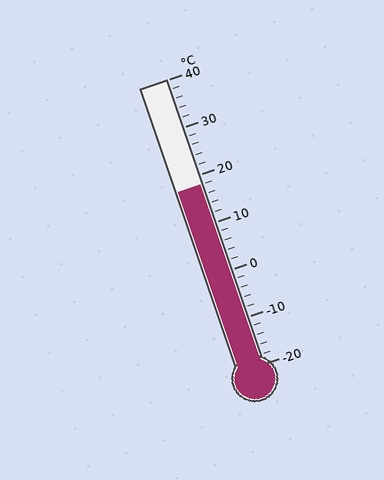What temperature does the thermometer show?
The thermometer shows approximately 18°C.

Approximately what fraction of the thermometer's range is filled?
The thermometer is filled to approximately 65% of its range.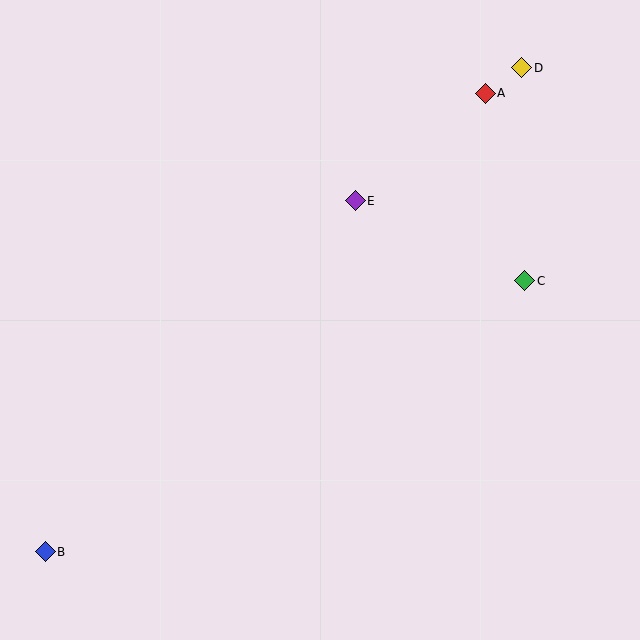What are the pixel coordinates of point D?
Point D is at (522, 68).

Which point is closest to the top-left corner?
Point E is closest to the top-left corner.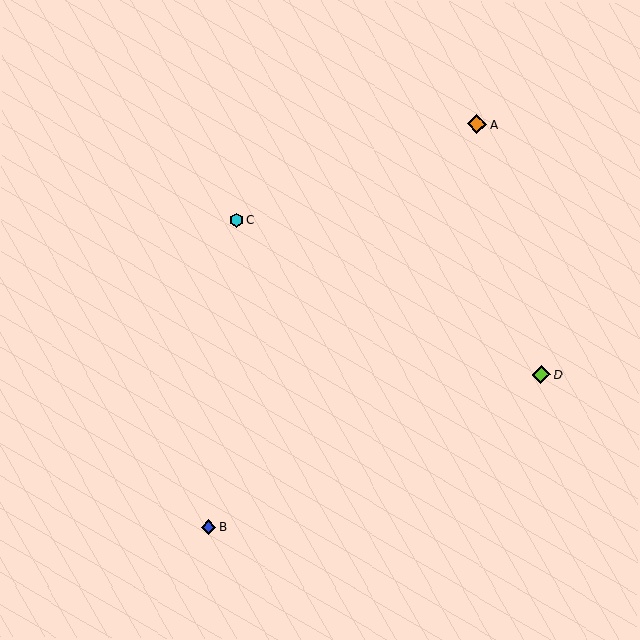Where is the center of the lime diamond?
The center of the lime diamond is at (541, 375).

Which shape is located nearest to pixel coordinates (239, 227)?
The cyan hexagon (labeled C) at (236, 220) is nearest to that location.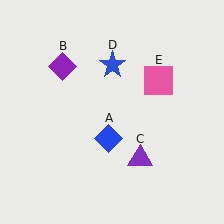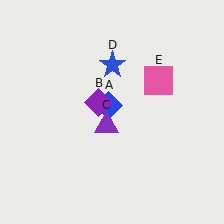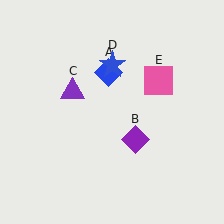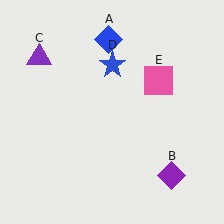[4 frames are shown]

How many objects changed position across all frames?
3 objects changed position: blue diamond (object A), purple diamond (object B), purple triangle (object C).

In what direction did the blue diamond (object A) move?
The blue diamond (object A) moved up.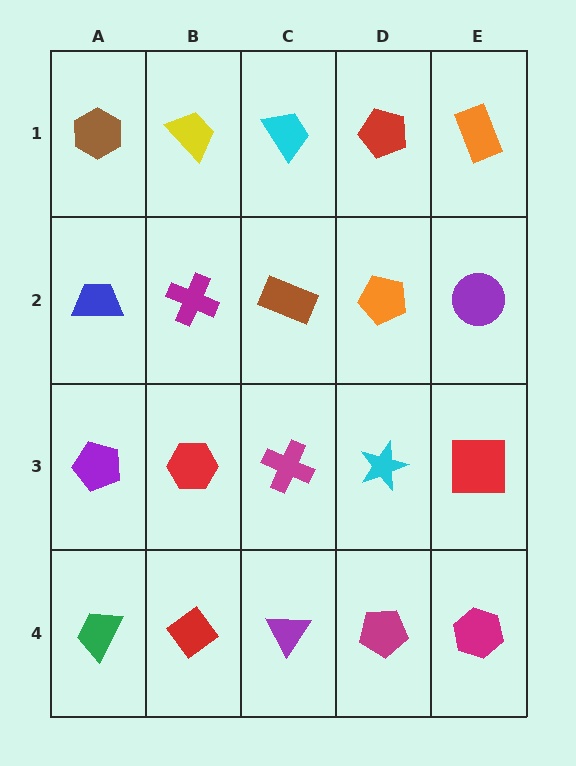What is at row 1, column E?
An orange rectangle.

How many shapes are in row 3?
5 shapes.